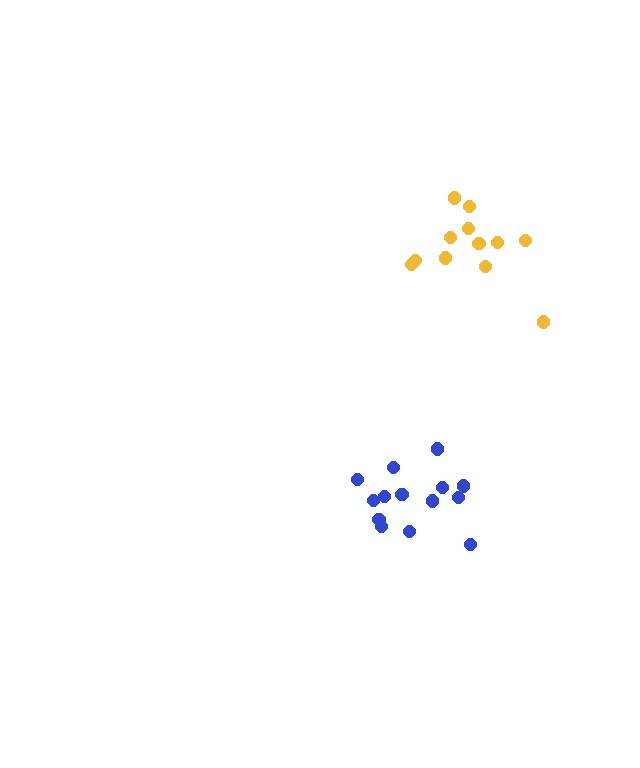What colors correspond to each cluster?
The clusters are colored: blue, yellow.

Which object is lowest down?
The blue cluster is bottommost.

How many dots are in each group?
Group 1: 14 dots, Group 2: 12 dots (26 total).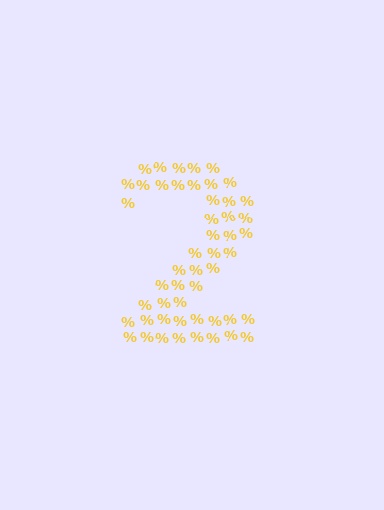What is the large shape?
The large shape is the digit 2.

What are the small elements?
The small elements are percent signs.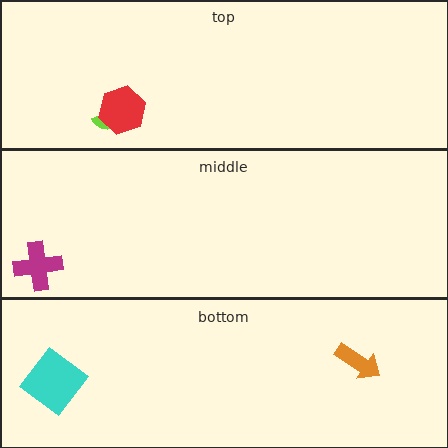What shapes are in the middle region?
The magenta cross.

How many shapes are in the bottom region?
2.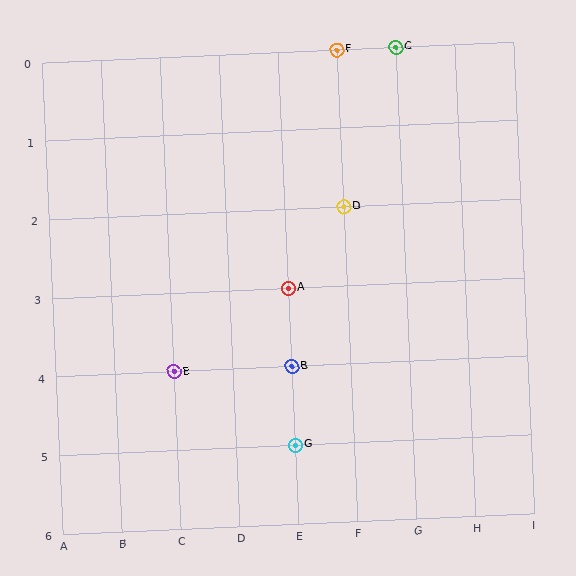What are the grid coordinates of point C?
Point C is at grid coordinates (G, 0).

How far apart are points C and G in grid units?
Points C and G are 2 columns and 5 rows apart (about 5.4 grid units diagonally).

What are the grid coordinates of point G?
Point G is at grid coordinates (E, 5).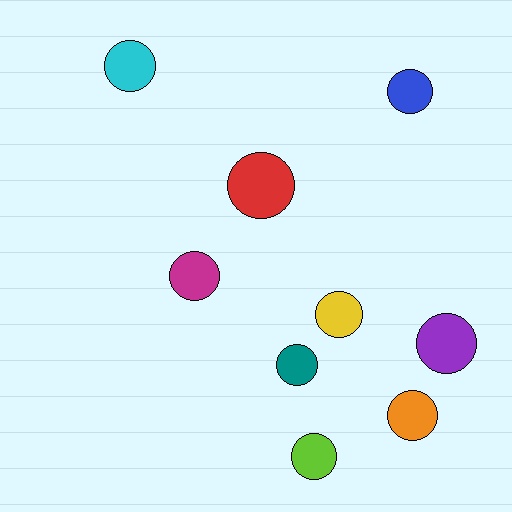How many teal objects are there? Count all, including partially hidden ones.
There is 1 teal object.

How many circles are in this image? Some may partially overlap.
There are 9 circles.